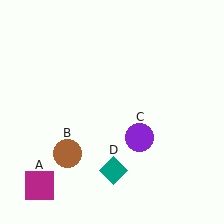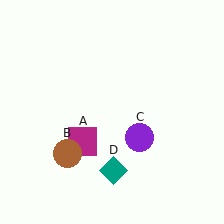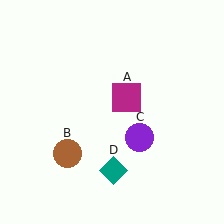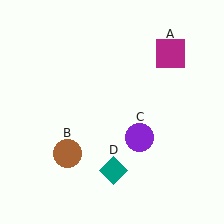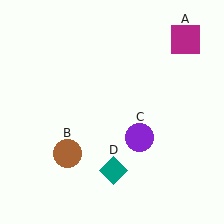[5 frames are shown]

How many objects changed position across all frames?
1 object changed position: magenta square (object A).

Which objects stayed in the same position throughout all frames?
Brown circle (object B) and purple circle (object C) and teal diamond (object D) remained stationary.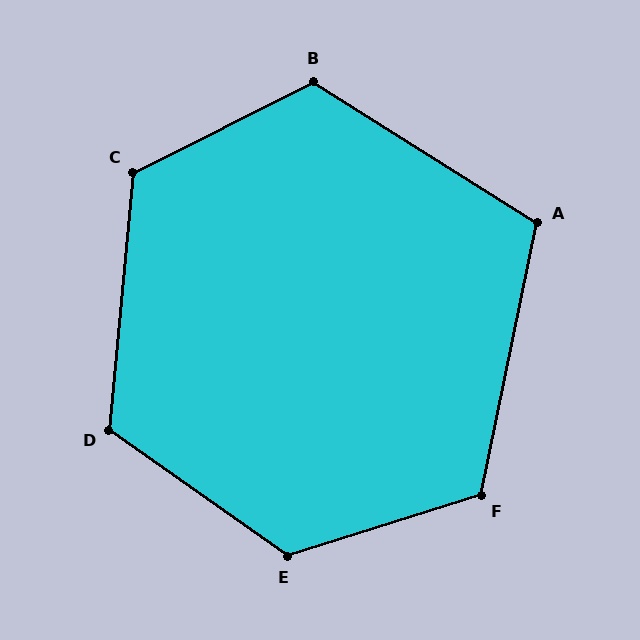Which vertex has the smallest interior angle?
A, at approximately 111 degrees.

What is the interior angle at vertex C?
Approximately 122 degrees (obtuse).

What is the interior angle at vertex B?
Approximately 121 degrees (obtuse).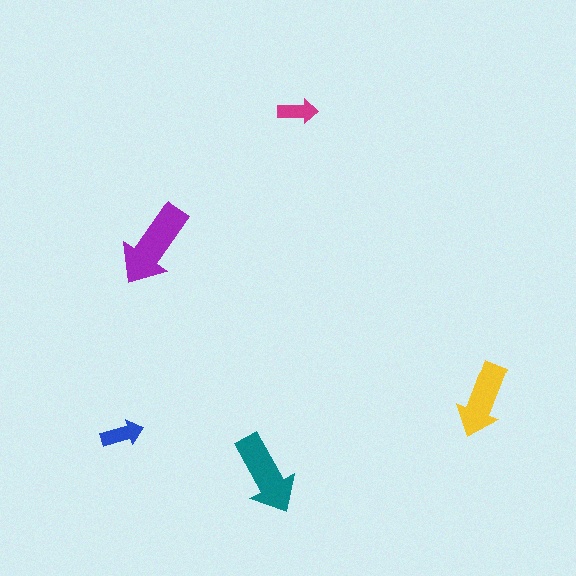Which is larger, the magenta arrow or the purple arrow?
The purple one.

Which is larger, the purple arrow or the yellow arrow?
The purple one.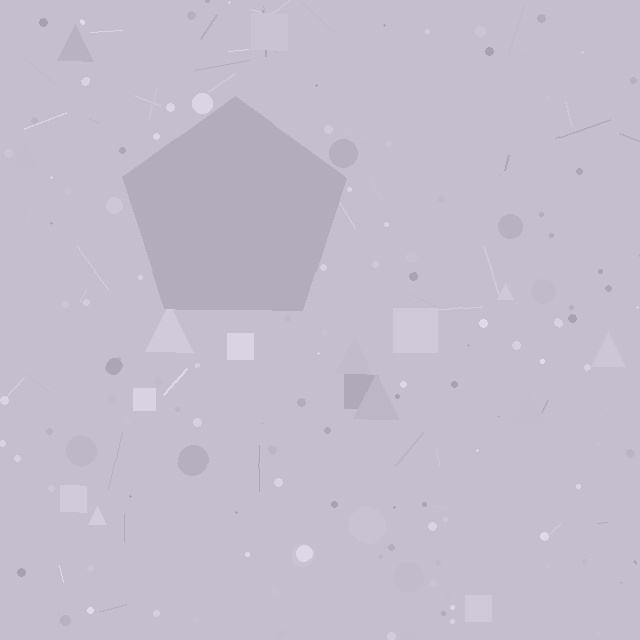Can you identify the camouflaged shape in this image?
The camouflaged shape is a pentagon.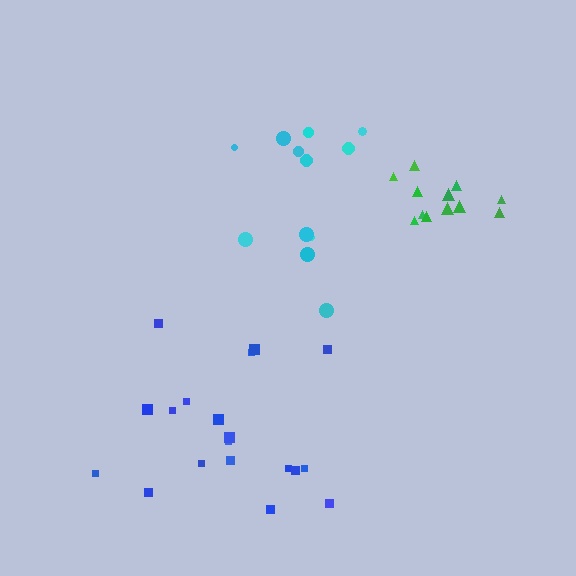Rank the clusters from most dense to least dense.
green, cyan, blue.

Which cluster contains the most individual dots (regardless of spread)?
Blue (19).